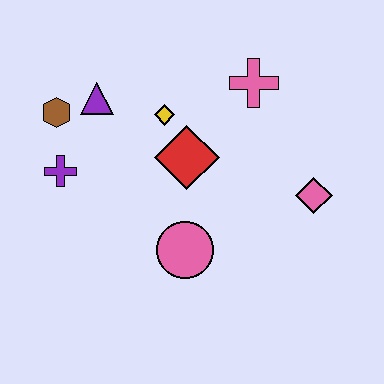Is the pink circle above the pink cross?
No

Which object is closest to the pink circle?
The red diamond is closest to the pink circle.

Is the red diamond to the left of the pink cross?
Yes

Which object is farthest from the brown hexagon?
The pink diamond is farthest from the brown hexagon.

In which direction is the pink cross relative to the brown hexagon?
The pink cross is to the right of the brown hexagon.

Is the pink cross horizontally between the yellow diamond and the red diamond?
No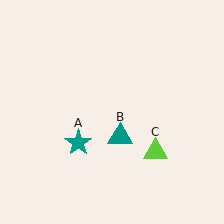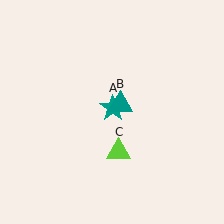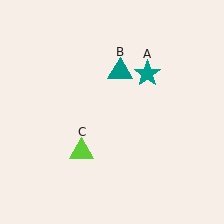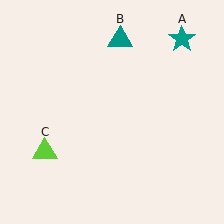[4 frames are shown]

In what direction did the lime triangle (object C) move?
The lime triangle (object C) moved left.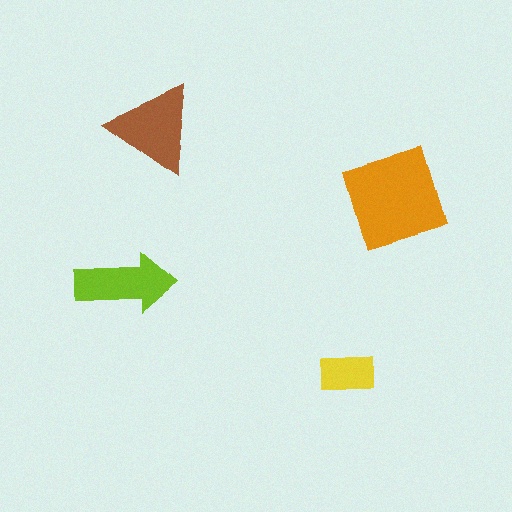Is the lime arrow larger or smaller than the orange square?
Smaller.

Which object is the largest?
The orange square.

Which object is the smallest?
The yellow rectangle.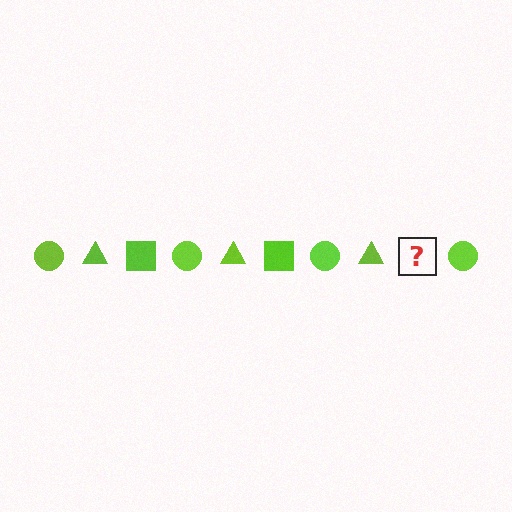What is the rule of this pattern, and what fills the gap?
The rule is that the pattern cycles through circle, triangle, square shapes in lime. The gap should be filled with a lime square.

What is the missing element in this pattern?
The missing element is a lime square.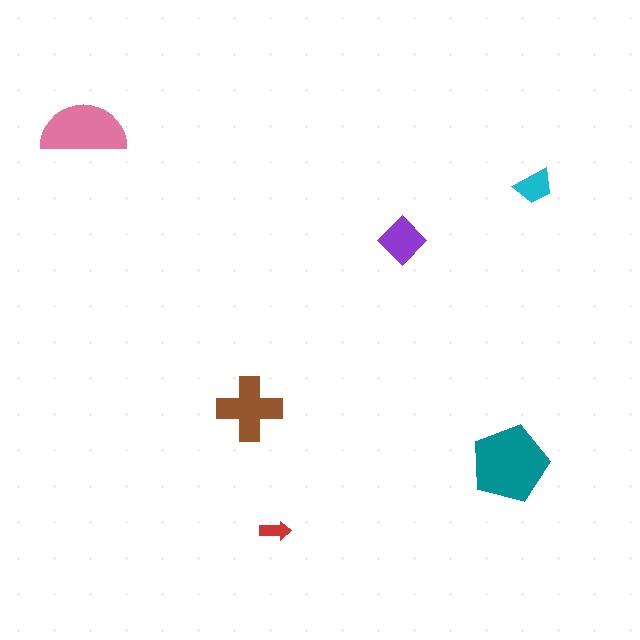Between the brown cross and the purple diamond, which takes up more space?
The brown cross.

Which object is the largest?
The teal pentagon.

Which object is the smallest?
The red arrow.